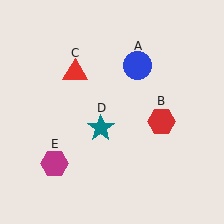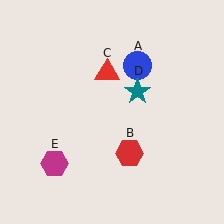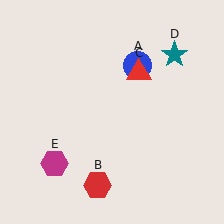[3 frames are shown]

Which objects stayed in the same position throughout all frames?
Blue circle (object A) and magenta hexagon (object E) remained stationary.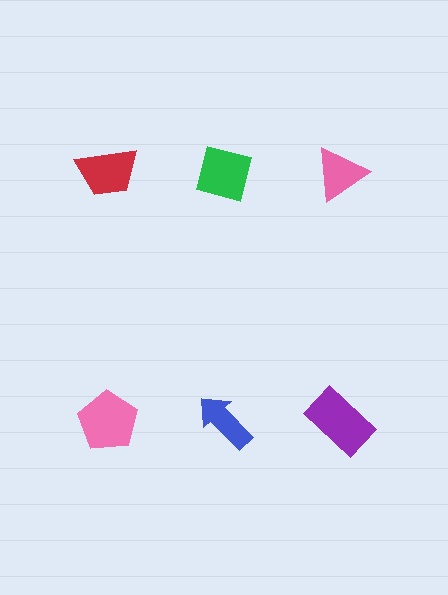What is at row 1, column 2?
A green square.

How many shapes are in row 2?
3 shapes.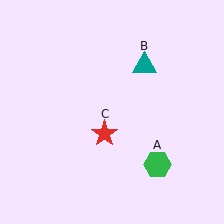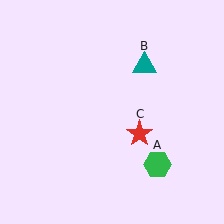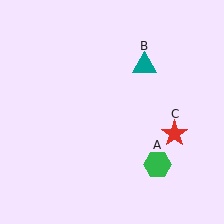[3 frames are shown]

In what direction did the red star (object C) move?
The red star (object C) moved right.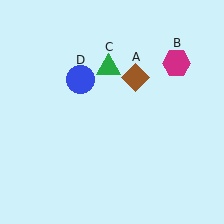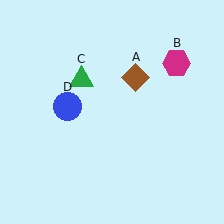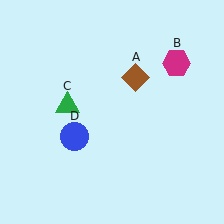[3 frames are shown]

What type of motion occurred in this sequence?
The green triangle (object C), blue circle (object D) rotated counterclockwise around the center of the scene.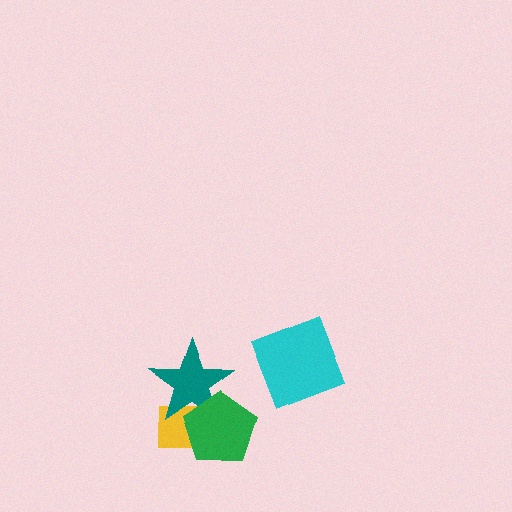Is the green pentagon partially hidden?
No, no other shape covers it.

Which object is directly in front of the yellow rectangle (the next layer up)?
The teal star is directly in front of the yellow rectangle.